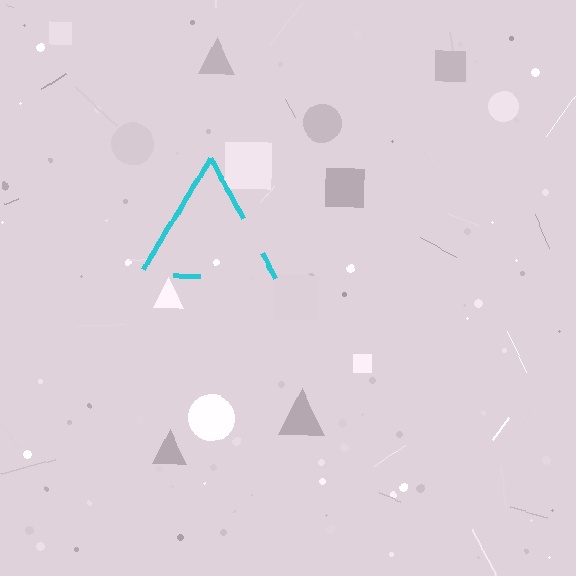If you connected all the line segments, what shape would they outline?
They would outline a triangle.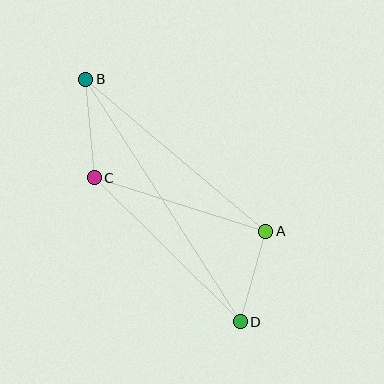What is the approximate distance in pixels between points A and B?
The distance between A and B is approximately 235 pixels.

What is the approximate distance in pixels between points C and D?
The distance between C and D is approximately 205 pixels.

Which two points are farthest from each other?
Points B and D are farthest from each other.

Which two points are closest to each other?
Points A and D are closest to each other.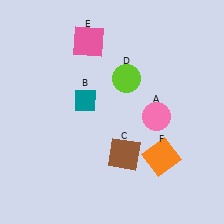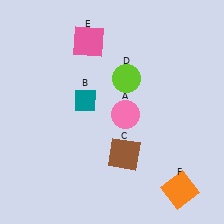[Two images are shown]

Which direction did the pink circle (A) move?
The pink circle (A) moved left.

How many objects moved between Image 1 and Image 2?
2 objects moved between the two images.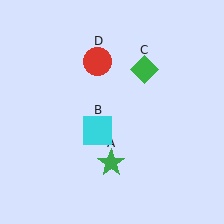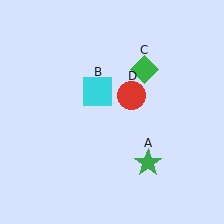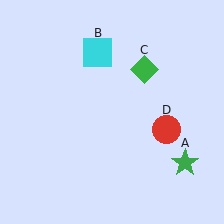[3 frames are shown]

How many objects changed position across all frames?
3 objects changed position: green star (object A), cyan square (object B), red circle (object D).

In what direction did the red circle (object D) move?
The red circle (object D) moved down and to the right.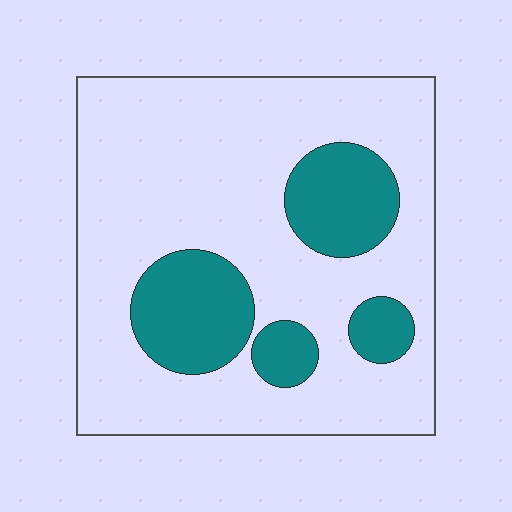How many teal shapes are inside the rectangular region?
4.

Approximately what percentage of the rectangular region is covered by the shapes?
Approximately 25%.